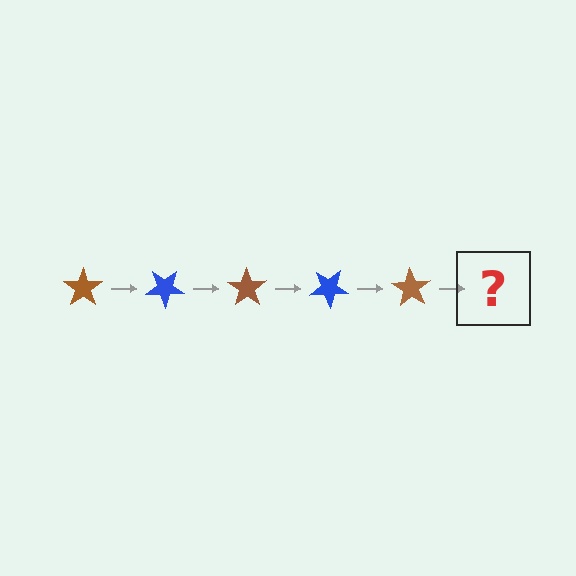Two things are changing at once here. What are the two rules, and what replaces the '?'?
The two rules are that it rotates 35 degrees each step and the color cycles through brown and blue. The '?' should be a blue star, rotated 175 degrees from the start.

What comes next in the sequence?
The next element should be a blue star, rotated 175 degrees from the start.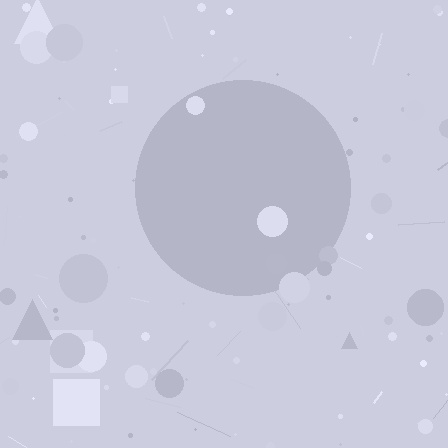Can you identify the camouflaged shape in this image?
The camouflaged shape is a circle.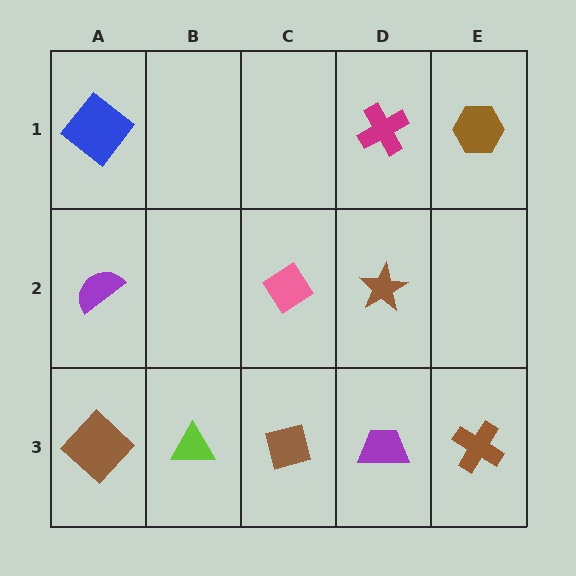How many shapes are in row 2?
3 shapes.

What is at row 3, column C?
A brown square.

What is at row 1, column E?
A brown hexagon.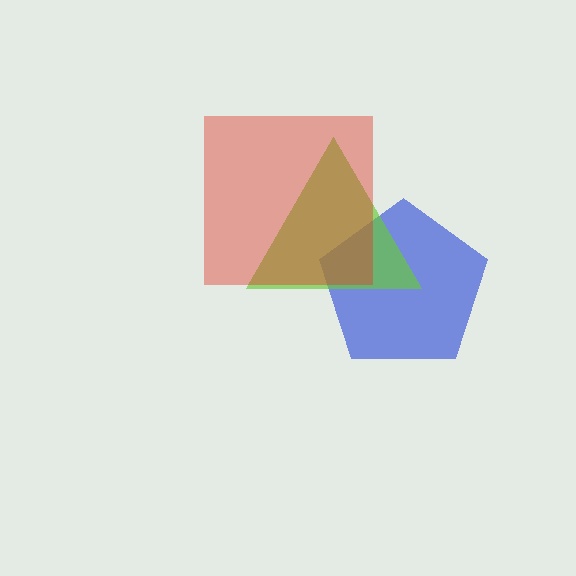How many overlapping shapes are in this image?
There are 3 overlapping shapes in the image.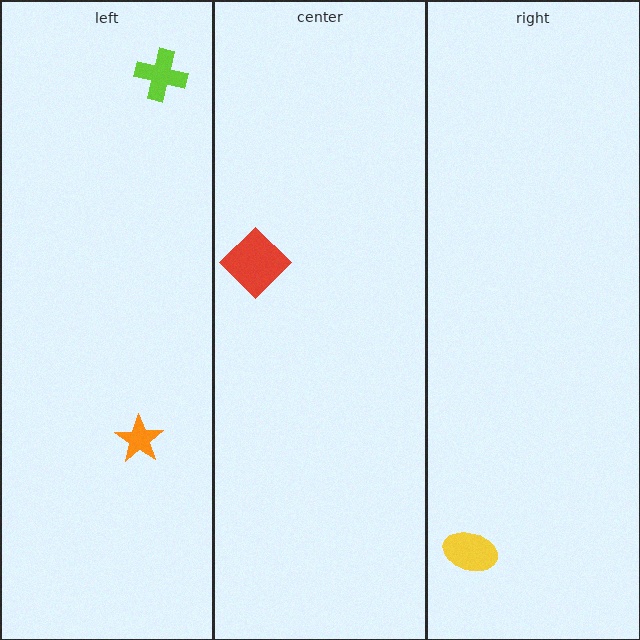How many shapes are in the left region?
2.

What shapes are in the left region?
The lime cross, the orange star.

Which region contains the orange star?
The left region.